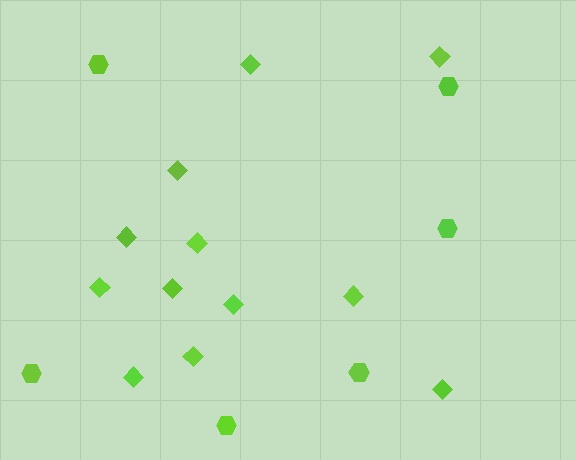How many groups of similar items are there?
There are 2 groups: one group of diamonds (12) and one group of hexagons (6).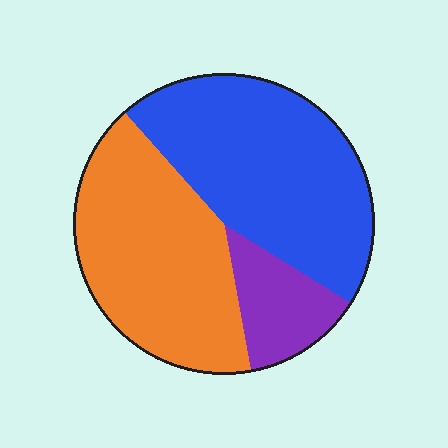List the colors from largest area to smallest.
From largest to smallest: blue, orange, purple.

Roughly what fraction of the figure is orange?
Orange covers around 40% of the figure.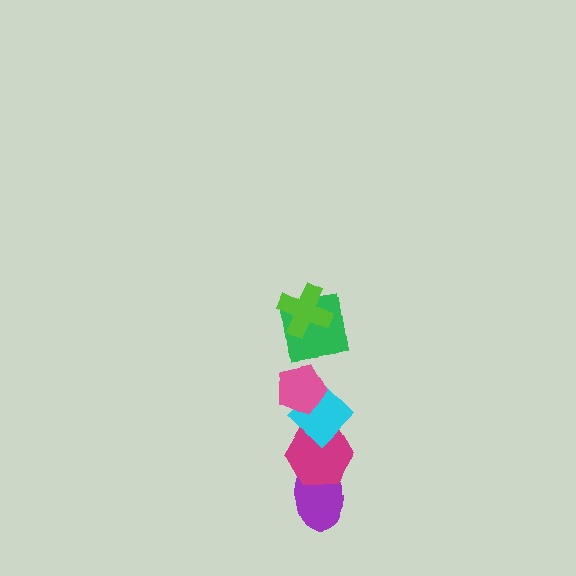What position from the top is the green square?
The green square is 2nd from the top.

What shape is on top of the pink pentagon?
The green square is on top of the pink pentagon.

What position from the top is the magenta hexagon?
The magenta hexagon is 5th from the top.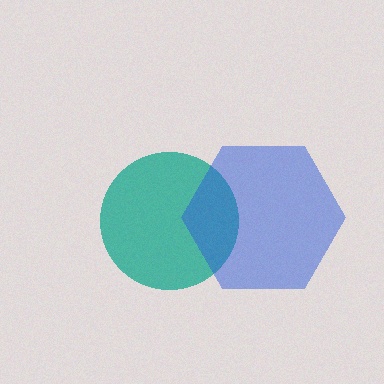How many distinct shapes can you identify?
There are 2 distinct shapes: a teal circle, a blue hexagon.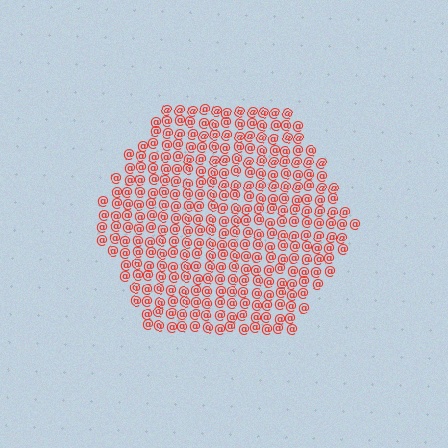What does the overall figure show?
The overall figure shows a hexagon.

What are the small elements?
The small elements are at signs.